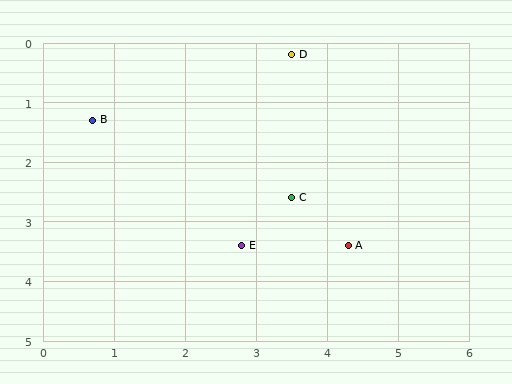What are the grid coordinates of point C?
Point C is at approximately (3.5, 2.6).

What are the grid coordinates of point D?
Point D is at approximately (3.5, 0.2).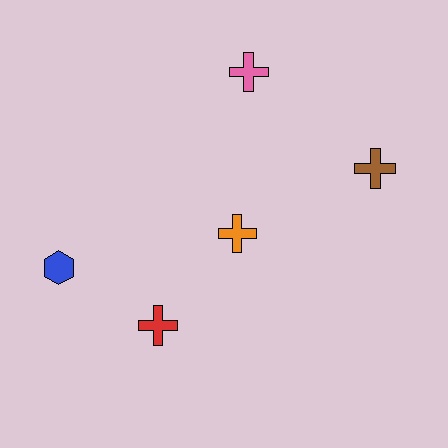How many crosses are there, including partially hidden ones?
There are 4 crosses.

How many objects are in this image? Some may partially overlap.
There are 5 objects.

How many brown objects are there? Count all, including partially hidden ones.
There is 1 brown object.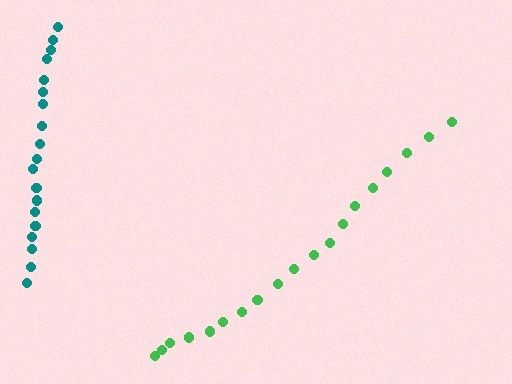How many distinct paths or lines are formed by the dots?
There are 2 distinct paths.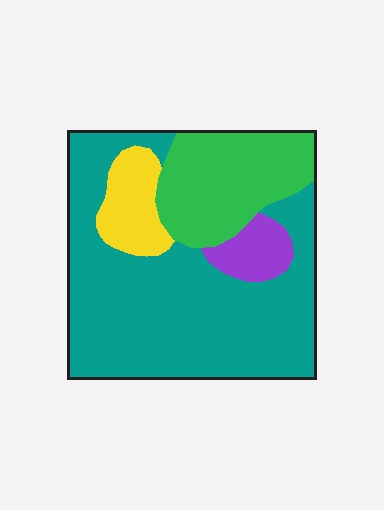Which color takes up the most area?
Teal, at roughly 60%.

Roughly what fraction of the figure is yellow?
Yellow covers 9% of the figure.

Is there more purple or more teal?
Teal.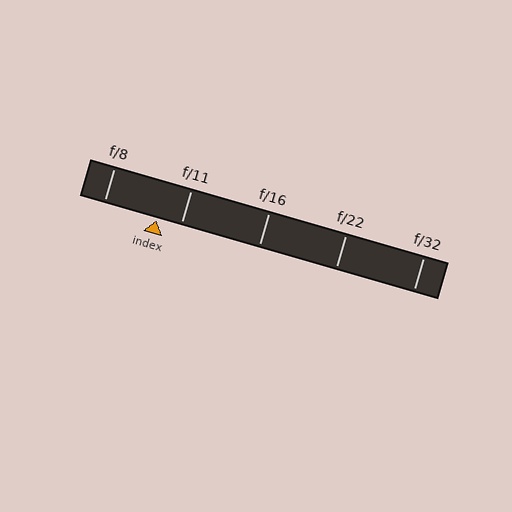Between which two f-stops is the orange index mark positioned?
The index mark is between f/8 and f/11.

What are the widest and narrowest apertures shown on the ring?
The widest aperture shown is f/8 and the narrowest is f/32.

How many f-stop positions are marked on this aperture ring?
There are 5 f-stop positions marked.